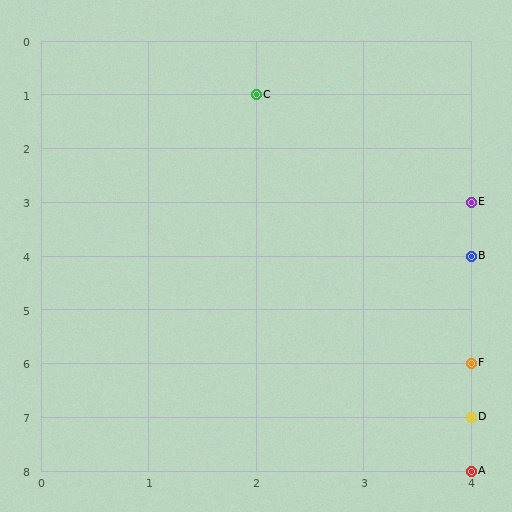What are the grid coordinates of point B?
Point B is at grid coordinates (4, 4).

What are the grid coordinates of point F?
Point F is at grid coordinates (4, 6).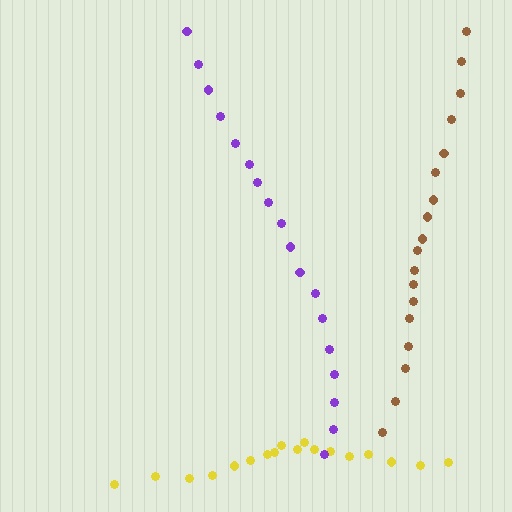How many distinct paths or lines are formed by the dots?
There are 3 distinct paths.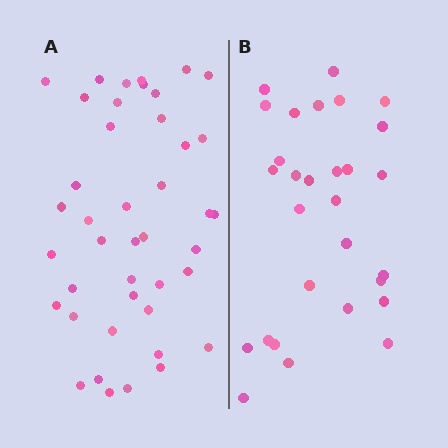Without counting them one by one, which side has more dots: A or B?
Region A (the left region) has more dots.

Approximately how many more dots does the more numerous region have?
Region A has approximately 15 more dots than region B.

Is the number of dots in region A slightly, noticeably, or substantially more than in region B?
Region A has noticeably more, but not dramatically so. The ratio is roughly 1.4 to 1.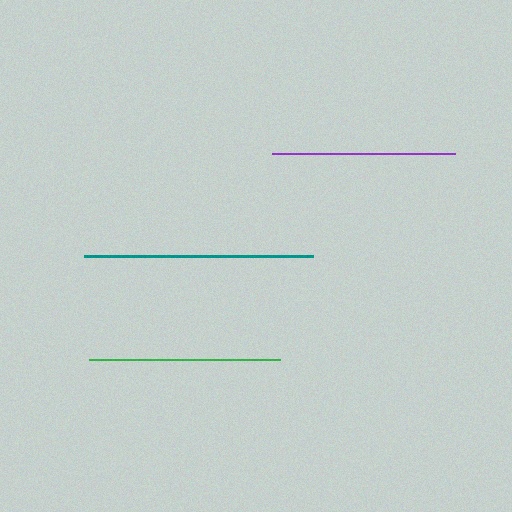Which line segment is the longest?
The teal line is the longest at approximately 229 pixels.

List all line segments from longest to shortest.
From longest to shortest: teal, green, purple.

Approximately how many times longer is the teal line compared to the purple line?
The teal line is approximately 1.2 times the length of the purple line.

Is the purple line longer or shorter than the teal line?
The teal line is longer than the purple line.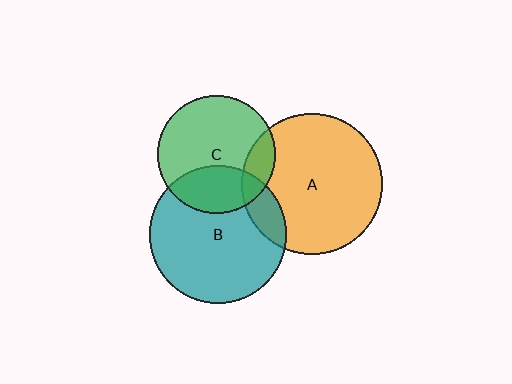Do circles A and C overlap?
Yes.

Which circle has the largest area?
Circle A (orange).